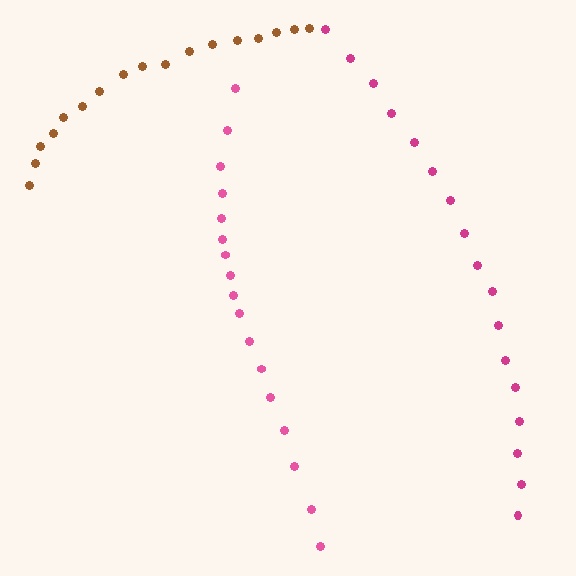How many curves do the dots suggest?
There are 3 distinct paths.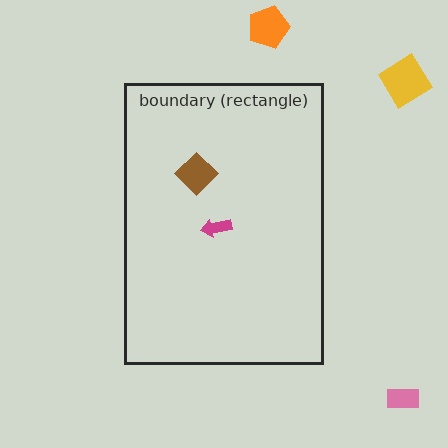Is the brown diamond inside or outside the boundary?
Inside.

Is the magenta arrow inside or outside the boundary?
Inside.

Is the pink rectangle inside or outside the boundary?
Outside.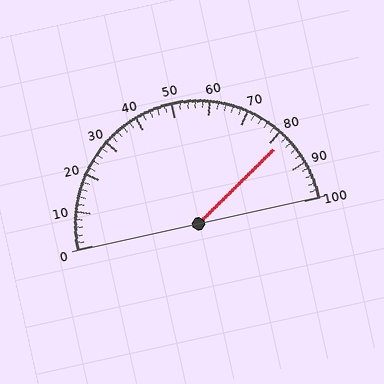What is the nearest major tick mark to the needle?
The nearest major tick mark is 80.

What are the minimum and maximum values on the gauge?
The gauge ranges from 0 to 100.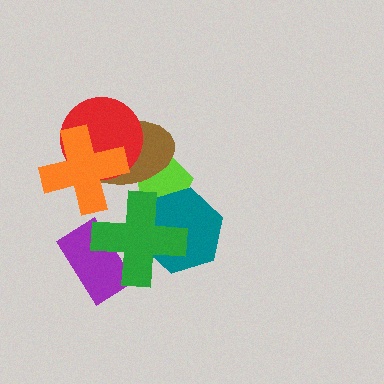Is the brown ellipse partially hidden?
Yes, it is partially covered by another shape.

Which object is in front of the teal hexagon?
The green cross is in front of the teal hexagon.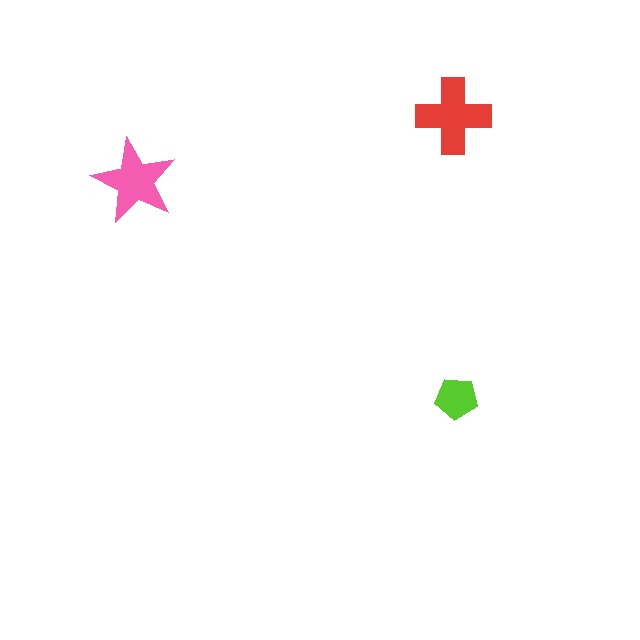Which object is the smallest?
The lime pentagon.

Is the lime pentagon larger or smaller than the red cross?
Smaller.